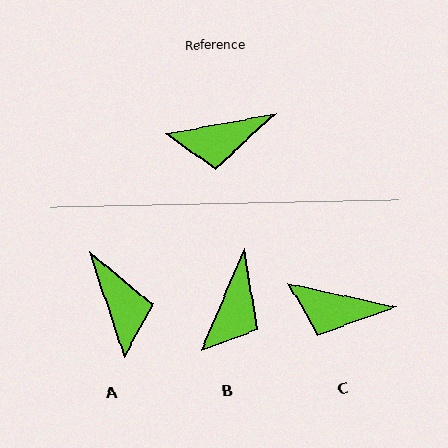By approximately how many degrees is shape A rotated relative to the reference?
Approximately 97 degrees counter-clockwise.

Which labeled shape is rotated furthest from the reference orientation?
A, about 97 degrees away.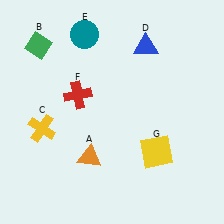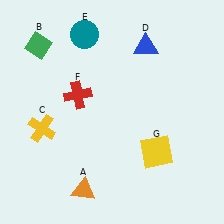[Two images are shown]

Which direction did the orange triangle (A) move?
The orange triangle (A) moved down.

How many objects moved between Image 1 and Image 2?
1 object moved between the two images.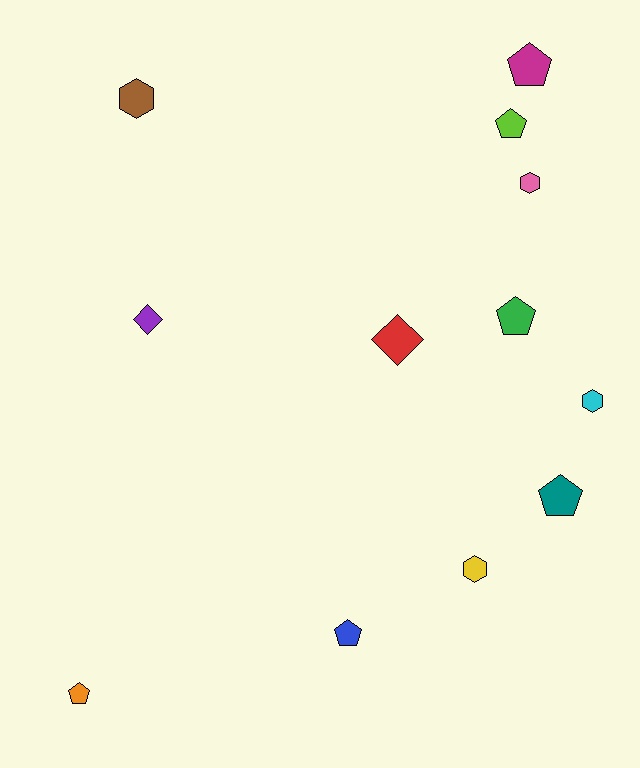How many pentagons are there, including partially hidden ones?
There are 6 pentagons.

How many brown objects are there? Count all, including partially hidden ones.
There is 1 brown object.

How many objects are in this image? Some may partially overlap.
There are 12 objects.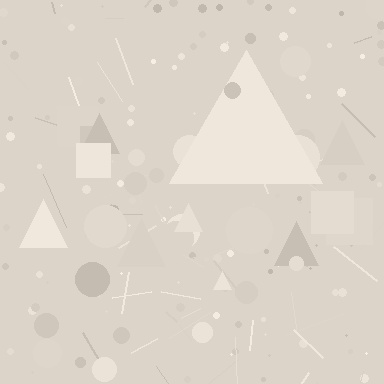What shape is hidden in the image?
A triangle is hidden in the image.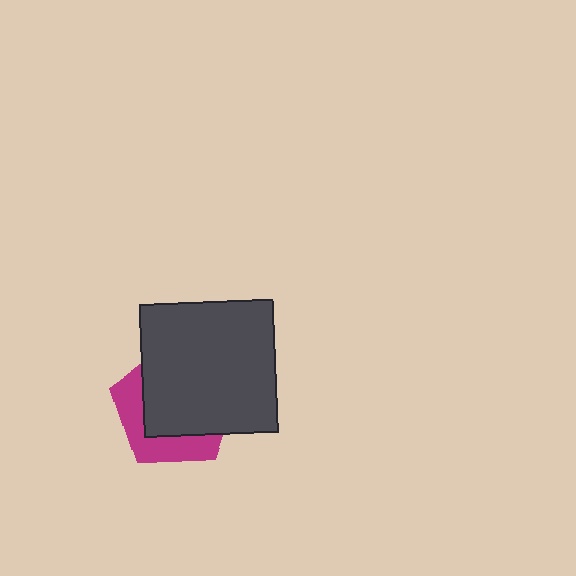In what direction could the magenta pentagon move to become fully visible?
The magenta pentagon could move toward the lower-left. That would shift it out from behind the dark gray square entirely.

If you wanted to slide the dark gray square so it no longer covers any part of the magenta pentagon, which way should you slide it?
Slide it toward the upper-right — that is the most direct way to separate the two shapes.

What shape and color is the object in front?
The object in front is a dark gray square.